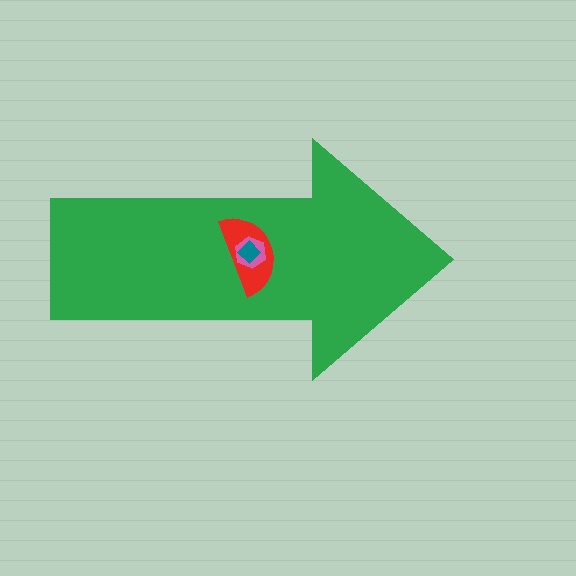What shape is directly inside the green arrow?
The red semicircle.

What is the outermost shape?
The green arrow.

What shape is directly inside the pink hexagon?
The teal diamond.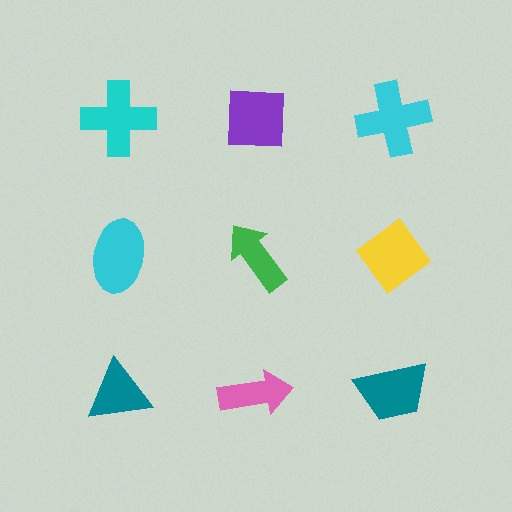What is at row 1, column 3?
A cyan cross.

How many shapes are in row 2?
3 shapes.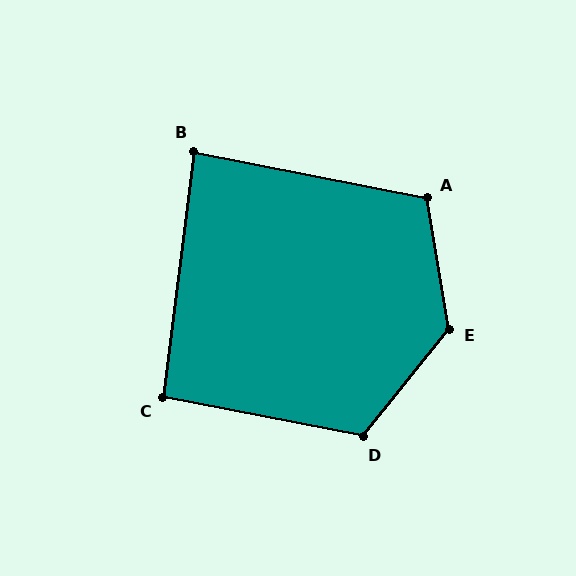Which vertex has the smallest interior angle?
B, at approximately 86 degrees.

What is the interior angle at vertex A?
Approximately 110 degrees (obtuse).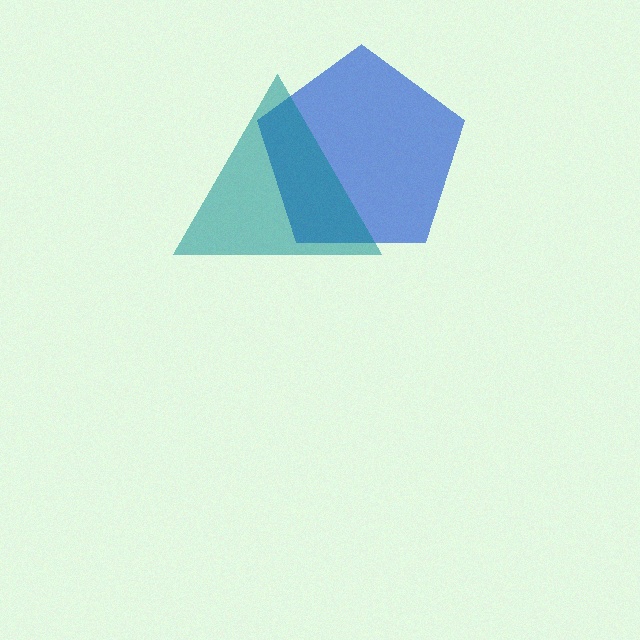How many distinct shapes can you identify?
There are 2 distinct shapes: a blue pentagon, a teal triangle.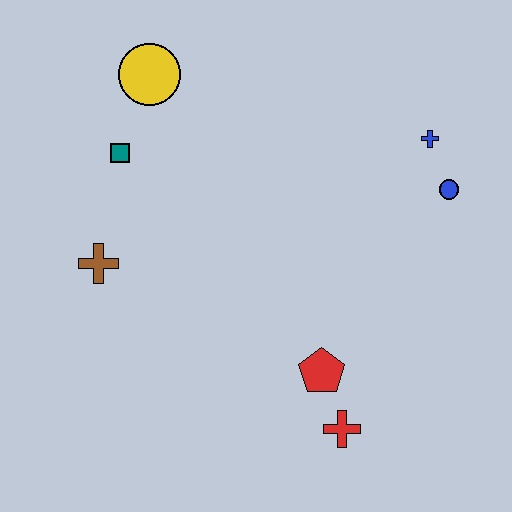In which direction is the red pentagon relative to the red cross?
The red pentagon is above the red cross.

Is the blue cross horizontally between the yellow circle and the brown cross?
No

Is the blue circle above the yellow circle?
No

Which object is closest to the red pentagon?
The red cross is closest to the red pentagon.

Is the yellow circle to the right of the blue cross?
No